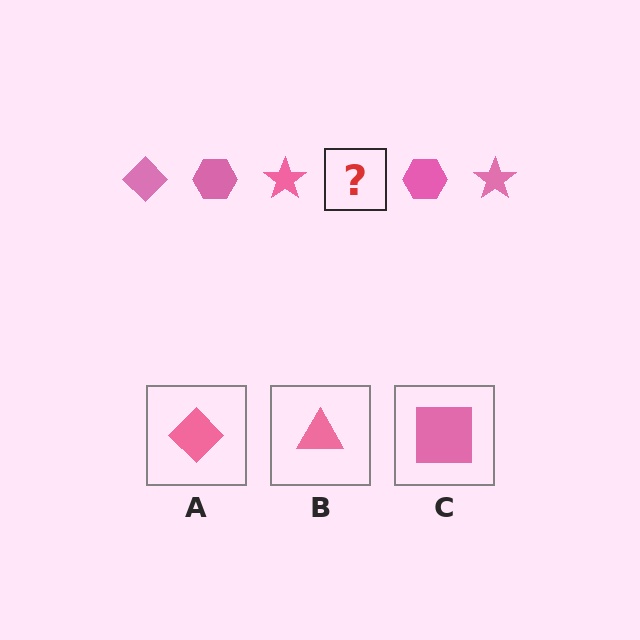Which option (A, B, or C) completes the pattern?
A.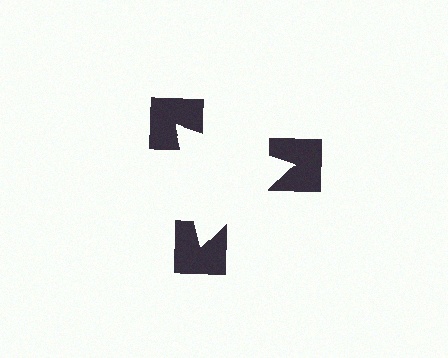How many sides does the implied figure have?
3 sides.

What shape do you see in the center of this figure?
An illusory triangle — its edges are inferred from the aligned wedge cuts in the notched squares, not physically drawn.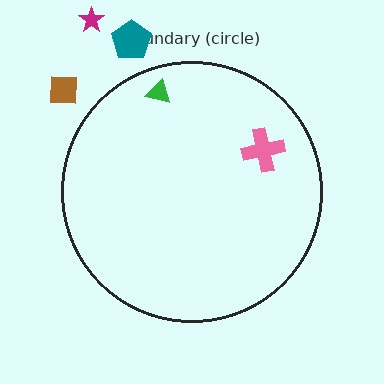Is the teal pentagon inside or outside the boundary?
Outside.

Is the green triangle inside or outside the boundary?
Inside.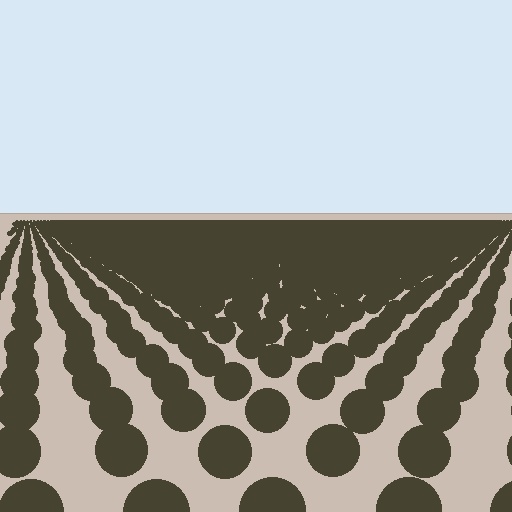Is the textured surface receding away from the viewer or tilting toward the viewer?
The surface is receding away from the viewer. Texture elements get smaller and denser toward the top.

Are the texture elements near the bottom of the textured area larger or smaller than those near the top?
Larger. Near the bottom, elements are closer to the viewer and appear at a bigger on-screen size.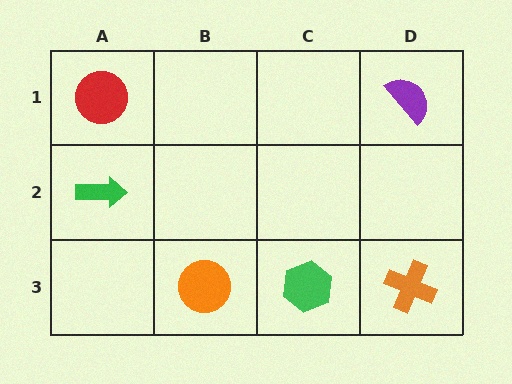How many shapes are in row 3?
3 shapes.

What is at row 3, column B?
An orange circle.